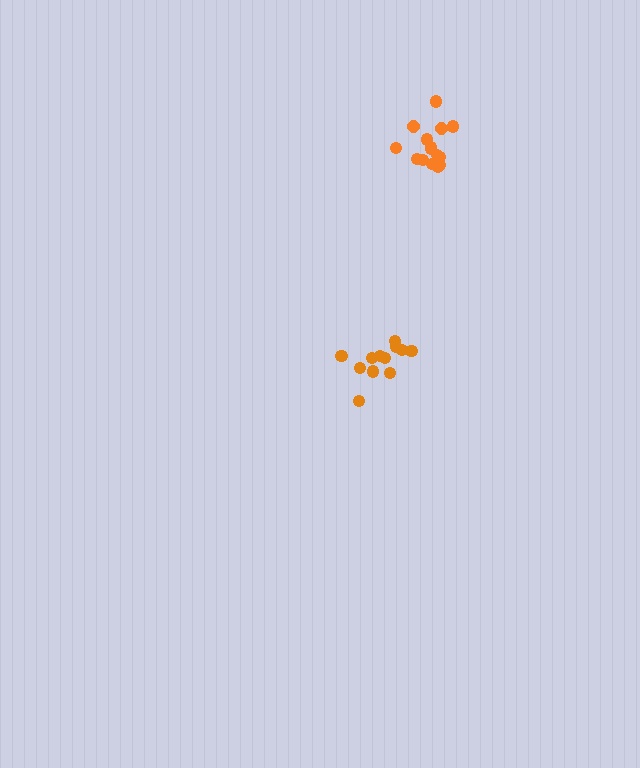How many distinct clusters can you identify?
There are 2 distinct clusters.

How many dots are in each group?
Group 1: 12 dots, Group 2: 15 dots (27 total).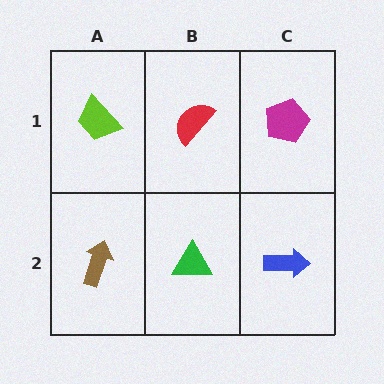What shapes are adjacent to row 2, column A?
A lime trapezoid (row 1, column A), a green triangle (row 2, column B).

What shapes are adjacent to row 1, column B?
A green triangle (row 2, column B), a lime trapezoid (row 1, column A), a magenta pentagon (row 1, column C).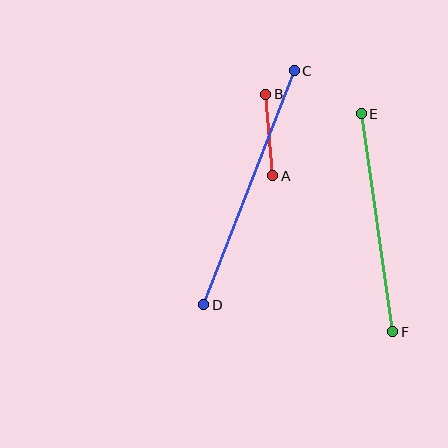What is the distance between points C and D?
The distance is approximately 251 pixels.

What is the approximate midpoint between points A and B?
The midpoint is at approximately (269, 135) pixels.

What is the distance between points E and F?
The distance is approximately 220 pixels.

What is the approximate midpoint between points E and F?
The midpoint is at approximately (377, 223) pixels.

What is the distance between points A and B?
The distance is approximately 82 pixels.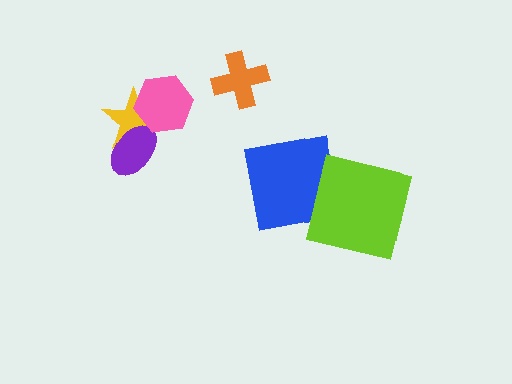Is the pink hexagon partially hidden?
No, no other shape covers it.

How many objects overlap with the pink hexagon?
1 object overlaps with the pink hexagon.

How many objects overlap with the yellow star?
2 objects overlap with the yellow star.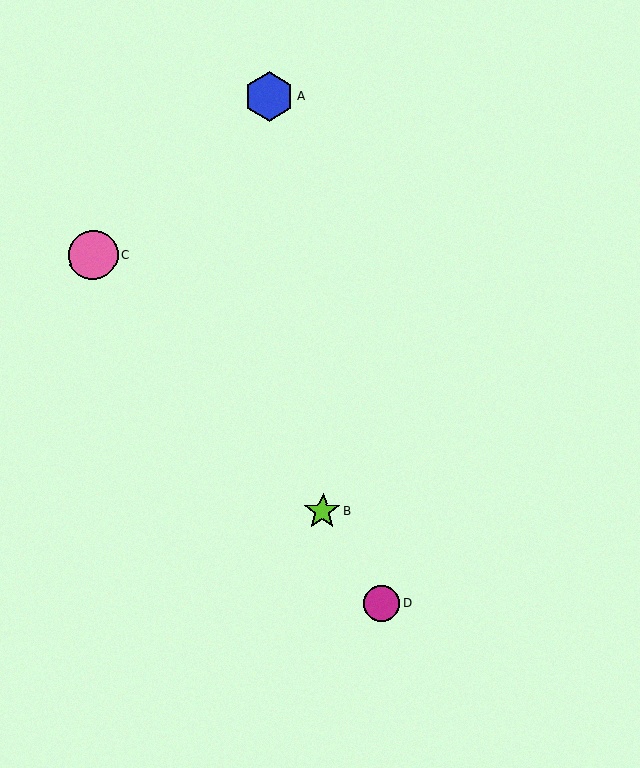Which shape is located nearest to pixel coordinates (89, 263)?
The pink circle (labeled C) at (93, 255) is nearest to that location.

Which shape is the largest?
The pink circle (labeled C) is the largest.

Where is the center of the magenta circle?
The center of the magenta circle is at (381, 604).